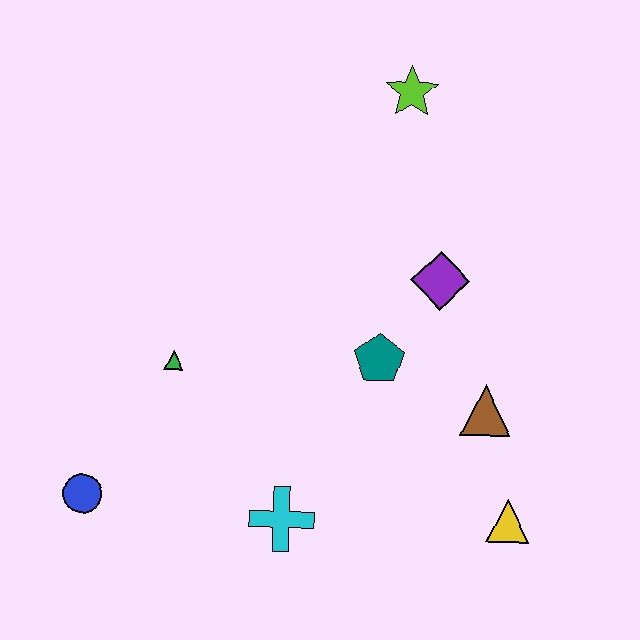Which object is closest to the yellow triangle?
The brown triangle is closest to the yellow triangle.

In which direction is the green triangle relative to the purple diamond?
The green triangle is to the left of the purple diamond.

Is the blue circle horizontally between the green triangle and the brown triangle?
No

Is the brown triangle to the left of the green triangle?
No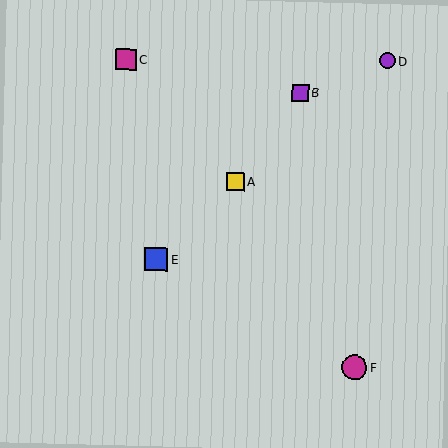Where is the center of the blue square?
The center of the blue square is at (156, 259).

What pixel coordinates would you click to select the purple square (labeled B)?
Click at (300, 93) to select the purple square B.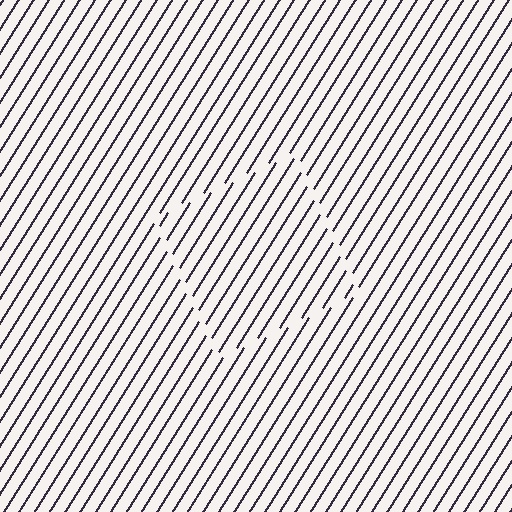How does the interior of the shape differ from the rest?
The interior of the shape contains the same grating, shifted by half a period — the contour is defined by the phase discontinuity where line-ends from the inner and outer gratings abut.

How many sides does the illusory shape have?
4 sides — the line-ends trace a square.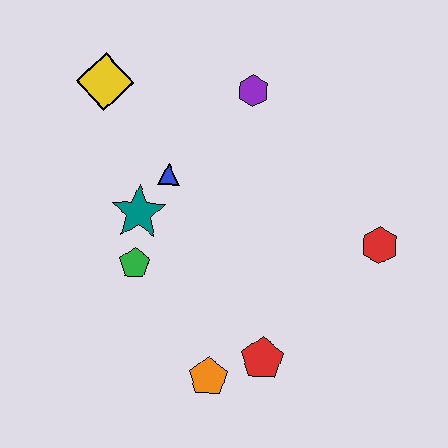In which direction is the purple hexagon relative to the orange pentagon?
The purple hexagon is above the orange pentagon.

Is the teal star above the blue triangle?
No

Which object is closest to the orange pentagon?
The red pentagon is closest to the orange pentagon.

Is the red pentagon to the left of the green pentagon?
No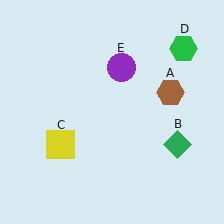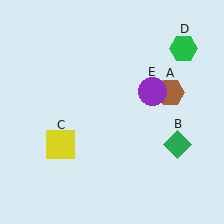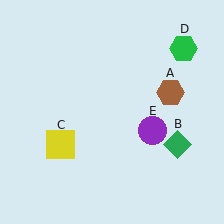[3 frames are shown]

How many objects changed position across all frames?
1 object changed position: purple circle (object E).